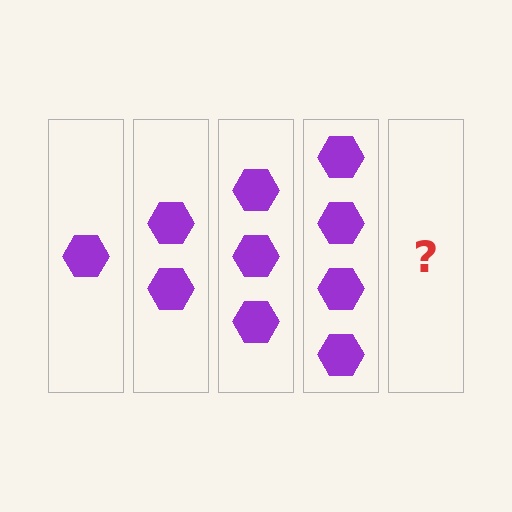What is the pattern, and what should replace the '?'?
The pattern is that each step adds one more hexagon. The '?' should be 5 hexagons.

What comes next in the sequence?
The next element should be 5 hexagons.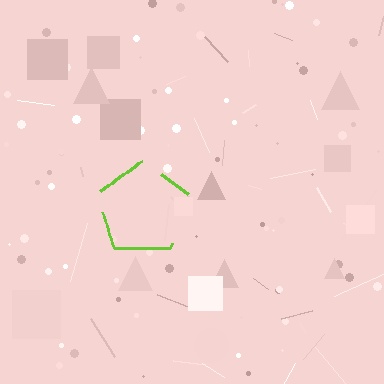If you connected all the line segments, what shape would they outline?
They would outline a pentagon.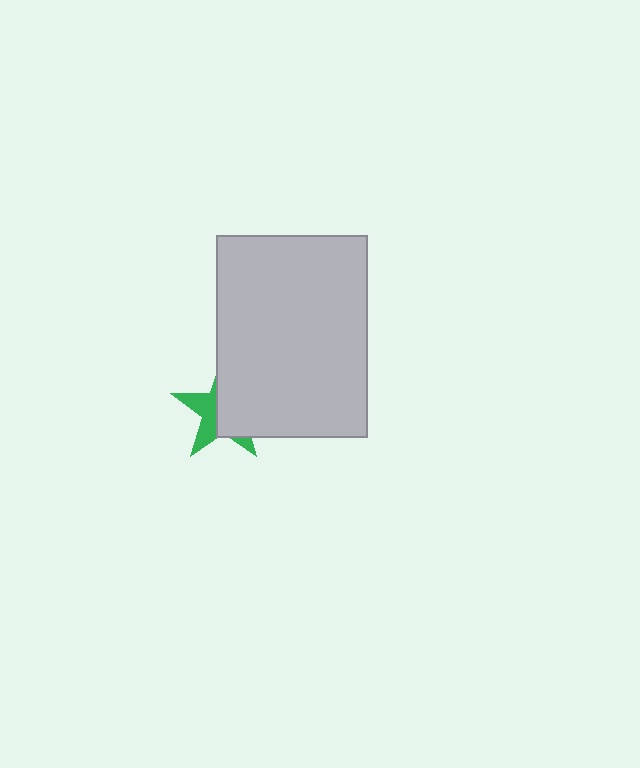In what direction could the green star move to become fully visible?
The green star could move left. That would shift it out from behind the light gray rectangle entirely.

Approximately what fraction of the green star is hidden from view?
Roughly 60% of the green star is hidden behind the light gray rectangle.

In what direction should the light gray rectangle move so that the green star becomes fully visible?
The light gray rectangle should move right. That is the shortest direction to clear the overlap and leave the green star fully visible.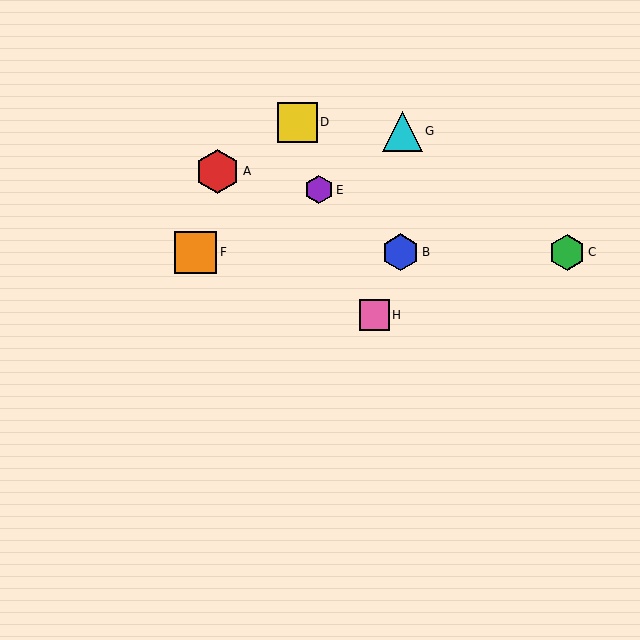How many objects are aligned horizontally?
3 objects (B, C, F) are aligned horizontally.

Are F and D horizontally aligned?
No, F is at y≈252 and D is at y≈122.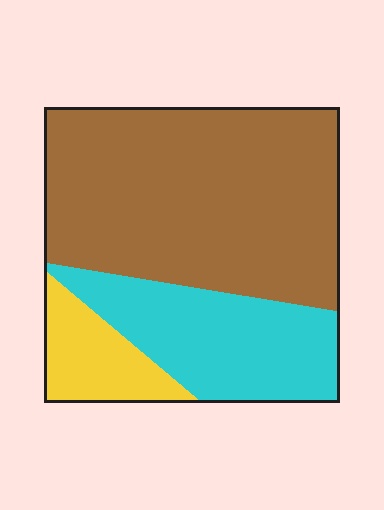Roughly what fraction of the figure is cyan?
Cyan takes up between a quarter and a half of the figure.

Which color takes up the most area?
Brown, at roughly 60%.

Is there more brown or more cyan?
Brown.